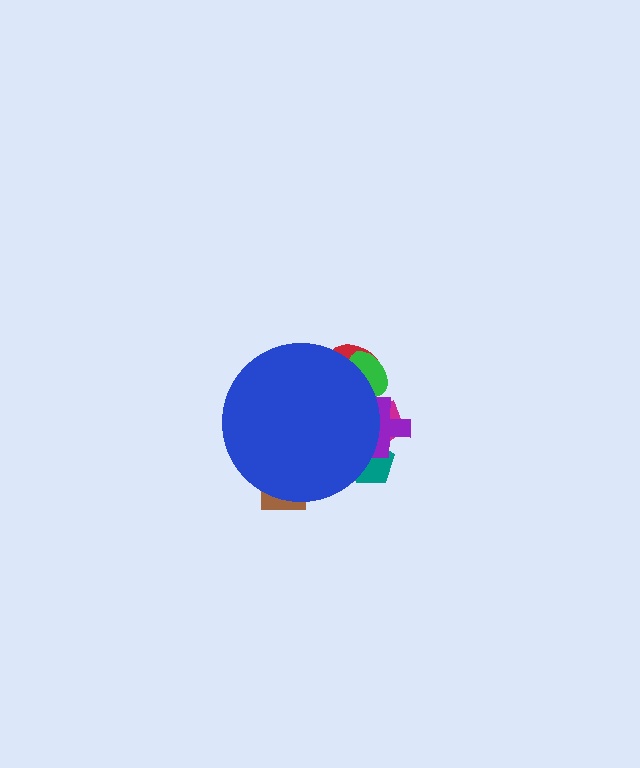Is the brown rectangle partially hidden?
Yes, the brown rectangle is partially hidden behind the blue circle.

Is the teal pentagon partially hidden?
Yes, the teal pentagon is partially hidden behind the blue circle.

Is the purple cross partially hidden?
Yes, the purple cross is partially hidden behind the blue circle.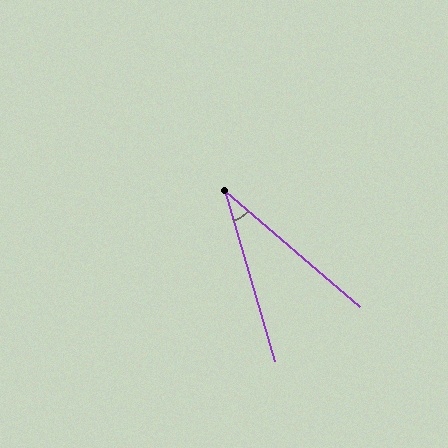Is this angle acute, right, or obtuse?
It is acute.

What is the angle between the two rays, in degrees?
Approximately 33 degrees.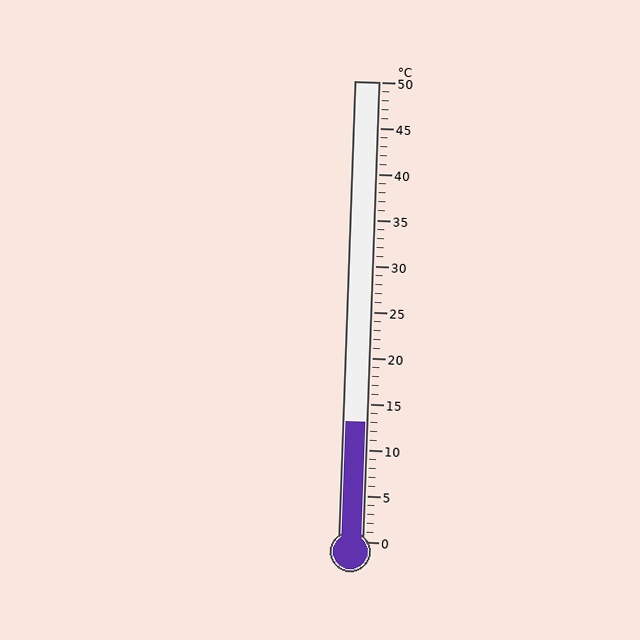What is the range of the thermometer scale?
The thermometer scale ranges from 0°C to 50°C.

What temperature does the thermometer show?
The thermometer shows approximately 13°C.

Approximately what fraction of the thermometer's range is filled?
The thermometer is filled to approximately 25% of its range.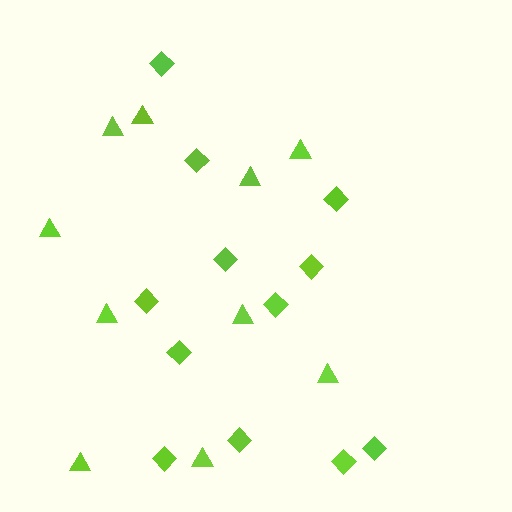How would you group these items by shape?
There are 2 groups: one group of triangles (10) and one group of diamonds (12).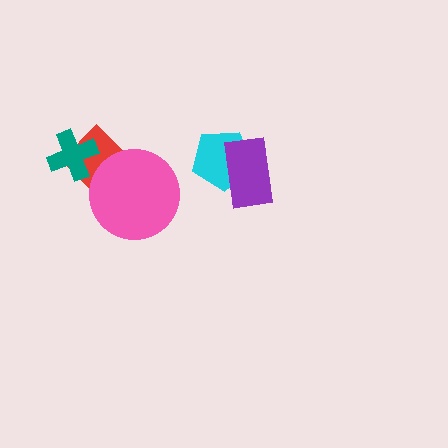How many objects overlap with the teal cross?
1 object overlaps with the teal cross.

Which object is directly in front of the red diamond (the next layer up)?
The pink circle is directly in front of the red diamond.